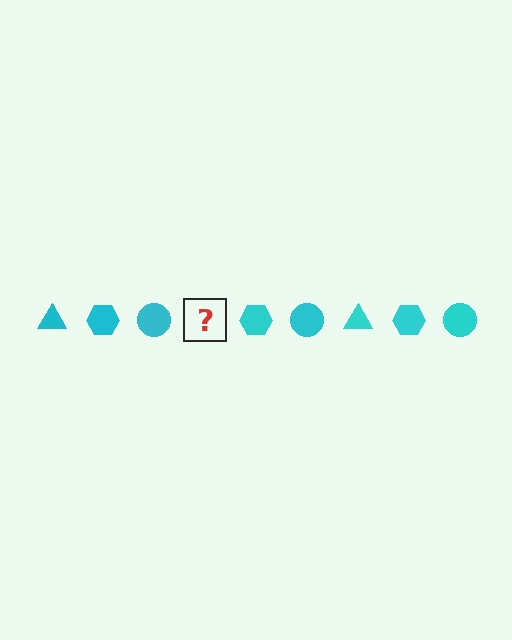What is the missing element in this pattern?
The missing element is a cyan triangle.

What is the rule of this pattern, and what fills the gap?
The rule is that the pattern cycles through triangle, hexagon, circle shapes in cyan. The gap should be filled with a cyan triangle.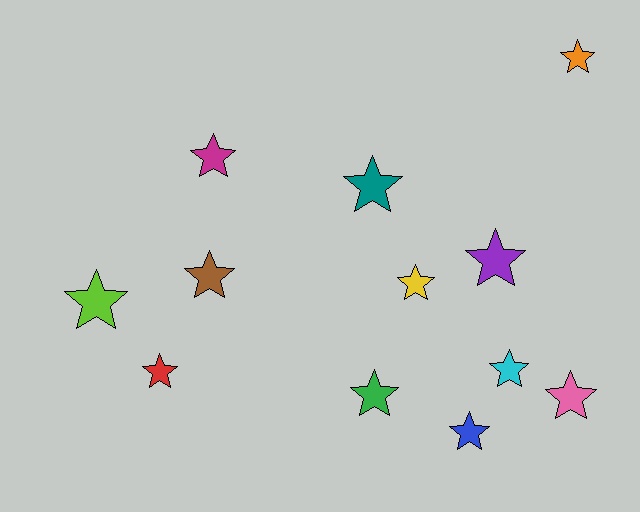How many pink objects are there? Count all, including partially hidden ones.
There is 1 pink object.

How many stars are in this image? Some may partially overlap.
There are 12 stars.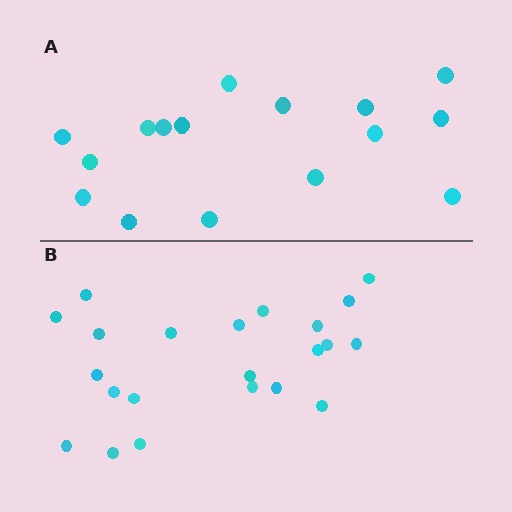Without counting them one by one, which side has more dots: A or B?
Region B (the bottom region) has more dots.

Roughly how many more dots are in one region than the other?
Region B has about 6 more dots than region A.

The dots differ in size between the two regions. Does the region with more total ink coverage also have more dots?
No. Region A has more total ink coverage because its dots are larger, but region B actually contains more individual dots. Total area can be misleading — the number of items is what matters here.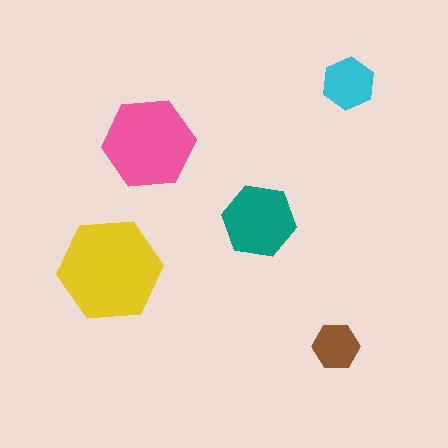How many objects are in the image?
There are 5 objects in the image.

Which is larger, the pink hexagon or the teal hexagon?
The pink one.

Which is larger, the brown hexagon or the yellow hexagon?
The yellow one.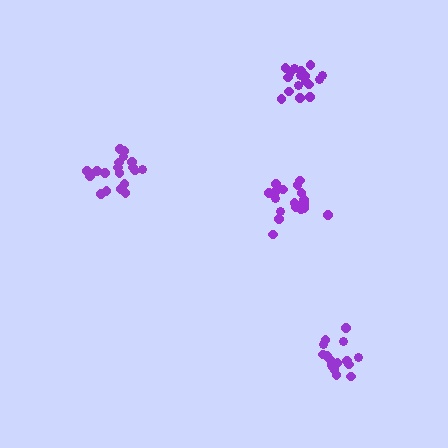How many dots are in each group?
Group 1: 17 dots, Group 2: 16 dots, Group 3: 19 dots, Group 4: 19 dots (71 total).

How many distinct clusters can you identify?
There are 4 distinct clusters.